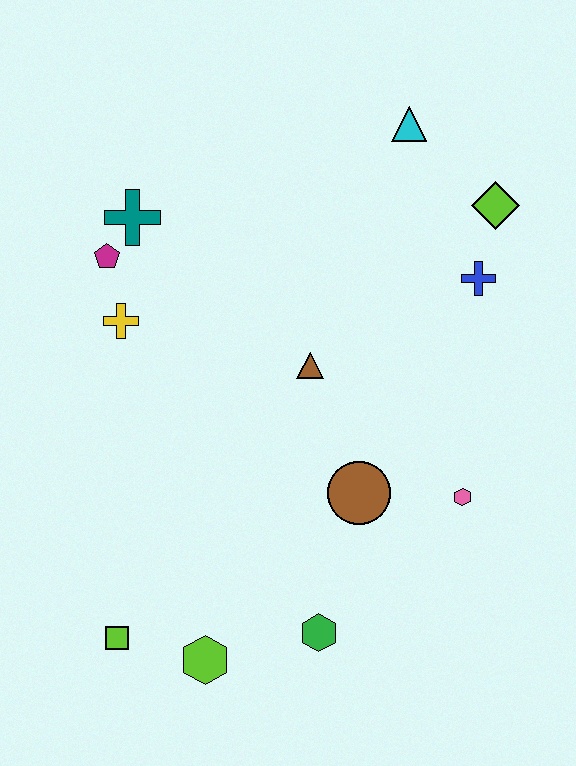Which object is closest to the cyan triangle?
The lime diamond is closest to the cyan triangle.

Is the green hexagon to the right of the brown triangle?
Yes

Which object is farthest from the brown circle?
The cyan triangle is farthest from the brown circle.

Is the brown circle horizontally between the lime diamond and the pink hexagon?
No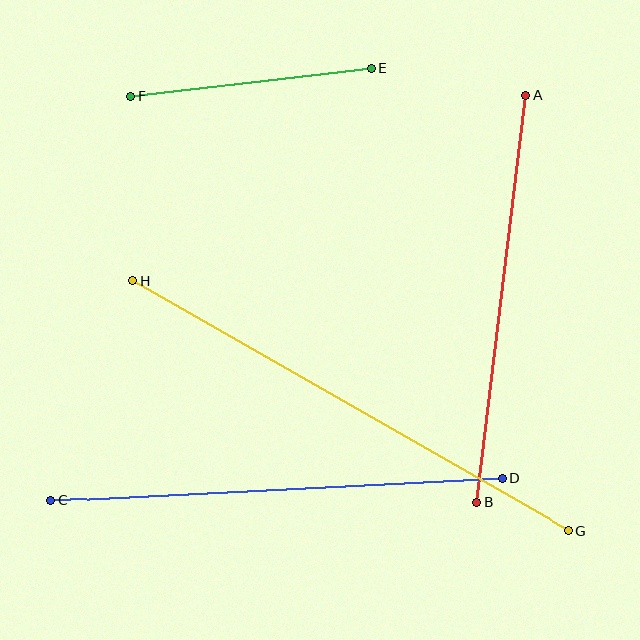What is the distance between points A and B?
The distance is approximately 410 pixels.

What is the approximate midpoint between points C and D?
The midpoint is at approximately (276, 490) pixels.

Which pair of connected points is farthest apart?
Points G and H are farthest apart.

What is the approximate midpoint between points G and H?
The midpoint is at approximately (350, 405) pixels.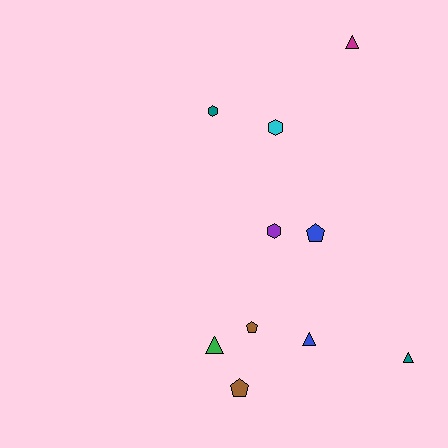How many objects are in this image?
There are 10 objects.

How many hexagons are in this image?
There are 3 hexagons.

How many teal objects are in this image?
There are 2 teal objects.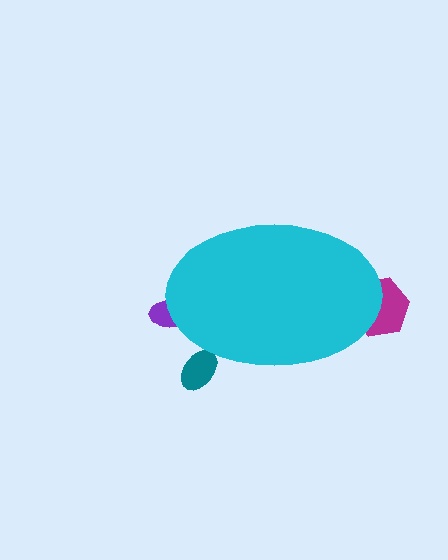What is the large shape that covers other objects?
A cyan ellipse.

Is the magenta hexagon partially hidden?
Yes, the magenta hexagon is partially hidden behind the cyan ellipse.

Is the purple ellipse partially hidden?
Yes, the purple ellipse is partially hidden behind the cyan ellipse.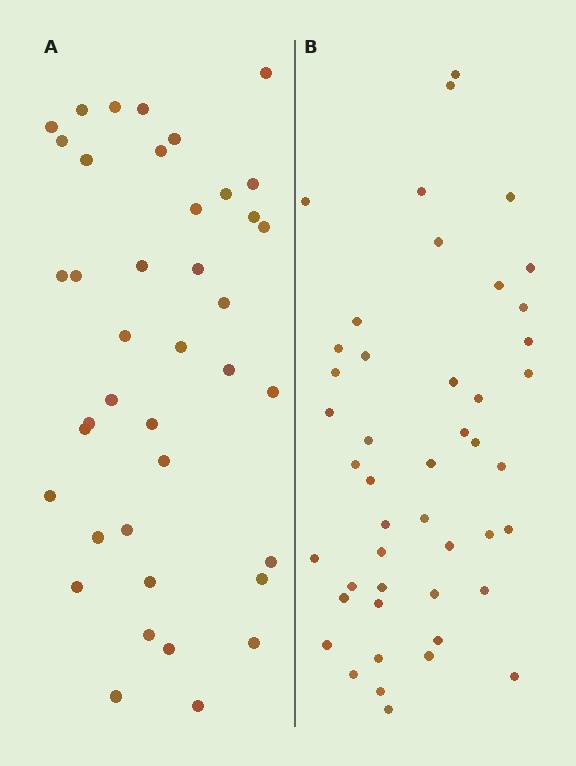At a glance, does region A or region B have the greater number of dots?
Region B (the right region) has more dots.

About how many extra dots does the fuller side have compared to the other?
Region B has about 6 more dots than region A.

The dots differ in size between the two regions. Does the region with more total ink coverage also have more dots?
No. Region A has more total ink coverage because its dots are larger, but region B actually contains more individual dots. Total area can be misleading — the number of items is what matters here.